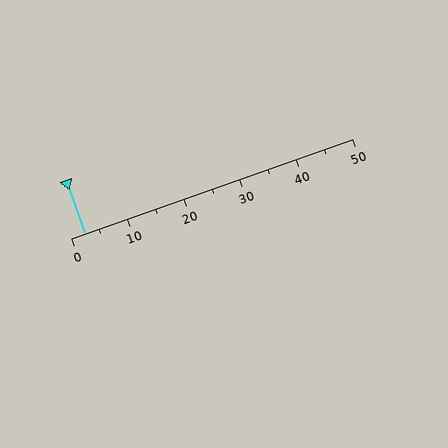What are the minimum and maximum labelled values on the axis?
The axis runs from 0 to 50.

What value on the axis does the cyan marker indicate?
The marker indicates approximately 2.5.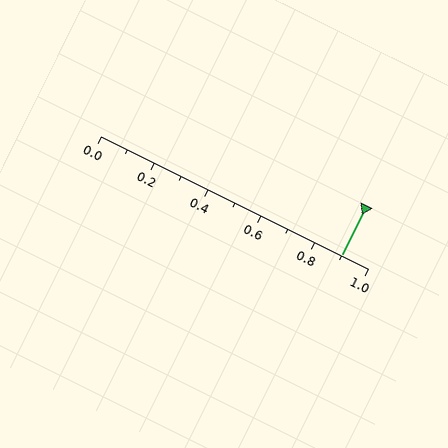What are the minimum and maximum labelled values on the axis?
The axis runs from 0.0 to 1.0.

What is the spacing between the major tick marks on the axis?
The major ticks are spaced 0.2 apart.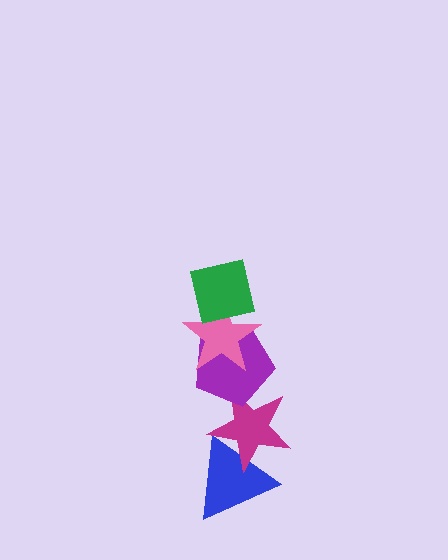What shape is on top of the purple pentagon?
The pink star is on top of the purple pentagon.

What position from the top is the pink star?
The pink star is 2nd from the top.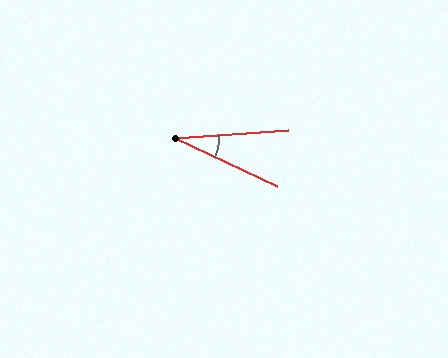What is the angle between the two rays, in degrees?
Approximately 30 degrees.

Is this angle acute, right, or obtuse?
It is acute.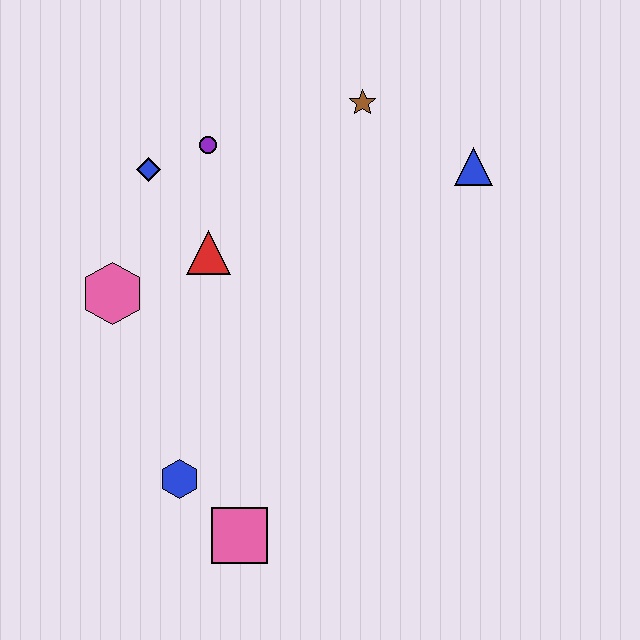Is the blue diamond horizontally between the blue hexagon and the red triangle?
No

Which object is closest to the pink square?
The blue hexagon is closest to the pink square.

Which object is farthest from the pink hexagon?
The blue triangle is farthest from the pink hexagon.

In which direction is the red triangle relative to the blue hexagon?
The red triangle is above the blue hexagon.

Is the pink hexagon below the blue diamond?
Yes